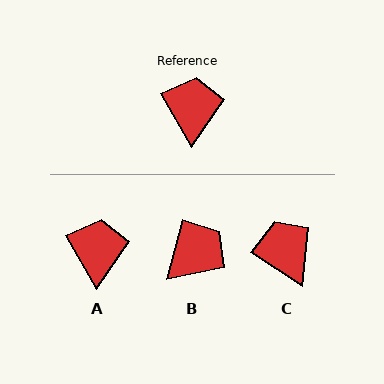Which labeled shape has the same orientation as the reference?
A.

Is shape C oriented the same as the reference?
No, it is off by about 28 degrees.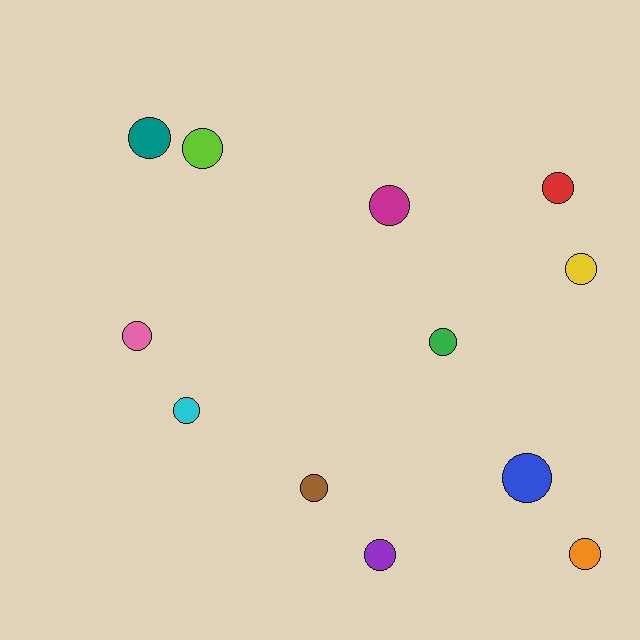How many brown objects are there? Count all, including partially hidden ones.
There is 1 brown object.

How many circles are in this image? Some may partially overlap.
There are 12 circles.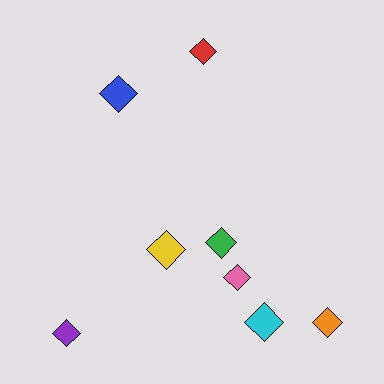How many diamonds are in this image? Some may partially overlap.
There are 8 diamonds.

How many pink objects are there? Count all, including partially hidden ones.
There is 1 pink object.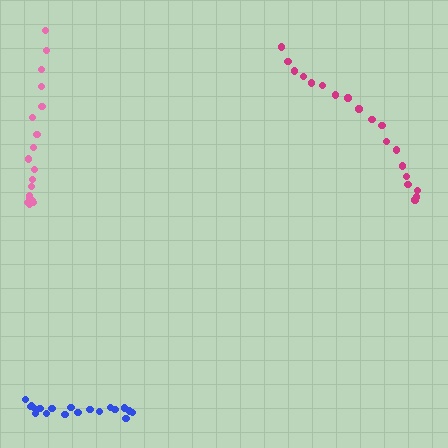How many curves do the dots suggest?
There are 3 distinct paths.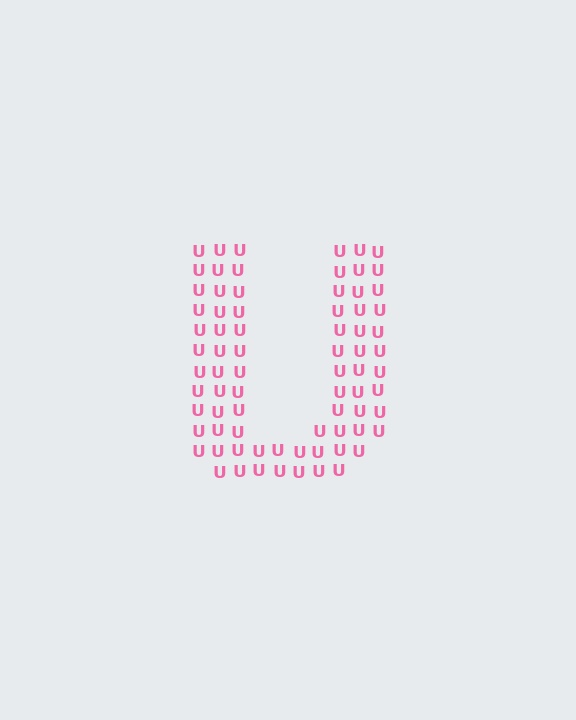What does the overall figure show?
The overall figure shows the letter U.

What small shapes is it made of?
It is made of small letter U's.